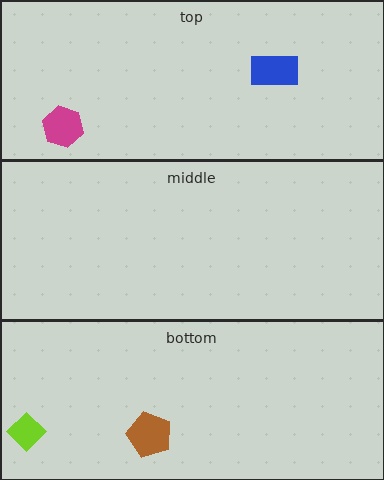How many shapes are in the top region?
2.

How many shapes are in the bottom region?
2.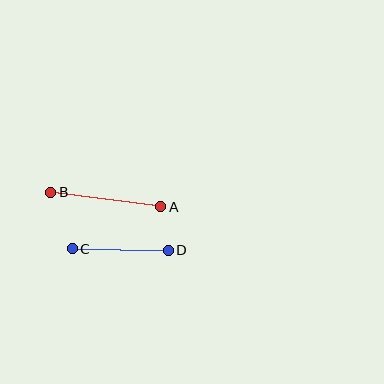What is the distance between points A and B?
The distance is approximately 111 pixels.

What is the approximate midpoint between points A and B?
The midpoint is at approximately (106, 200) pixels.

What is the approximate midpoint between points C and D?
The midpoint is at approximately (120, 249) pixels.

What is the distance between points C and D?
The distance is approximately 96 pixels.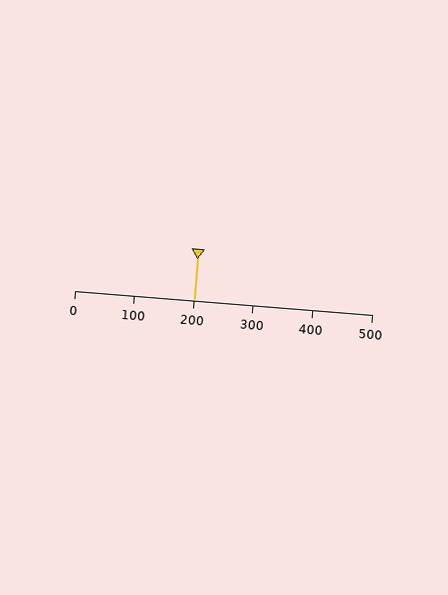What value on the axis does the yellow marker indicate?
The marker indicates approximately 200.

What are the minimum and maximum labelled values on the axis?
The axis runs from 0 to 500.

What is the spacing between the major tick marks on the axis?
The major ticks are spaced 100 apart.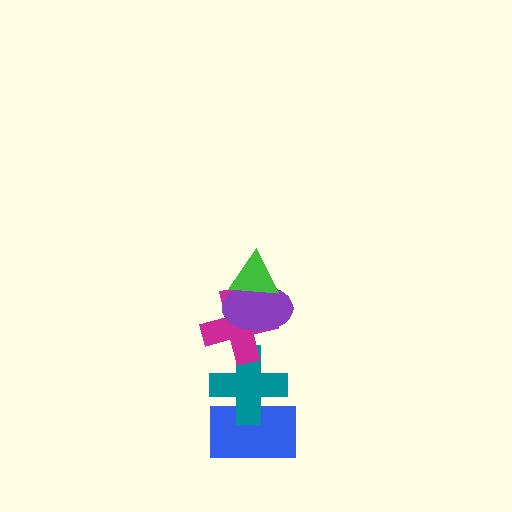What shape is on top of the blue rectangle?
The teal cross is on top of the blue rectangle.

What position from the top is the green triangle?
The green triangle is 1st from the top.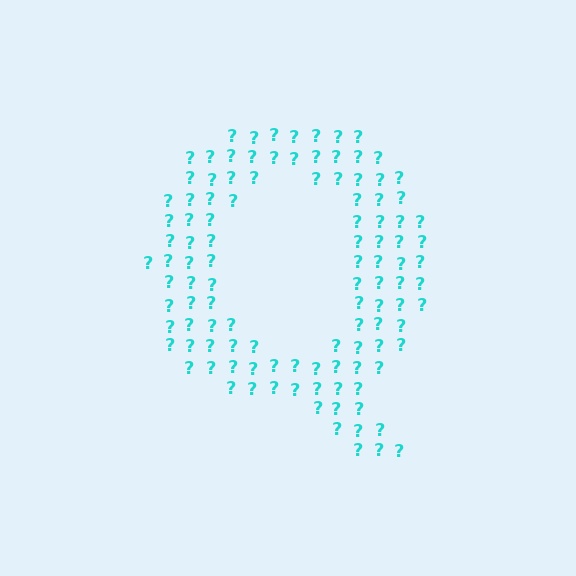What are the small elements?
The small elements are question marks.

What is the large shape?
The large shape is the letter Q.